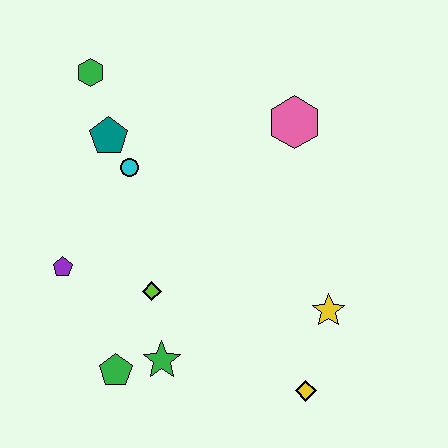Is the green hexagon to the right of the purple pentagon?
Yes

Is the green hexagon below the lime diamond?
No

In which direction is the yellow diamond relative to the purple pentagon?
The yellow diamond is to the right of the purple pentagon.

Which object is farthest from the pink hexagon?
The green pentagon is farthest from the pink hexagon.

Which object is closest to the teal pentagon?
The cyan circle is closest to the teal pentagon.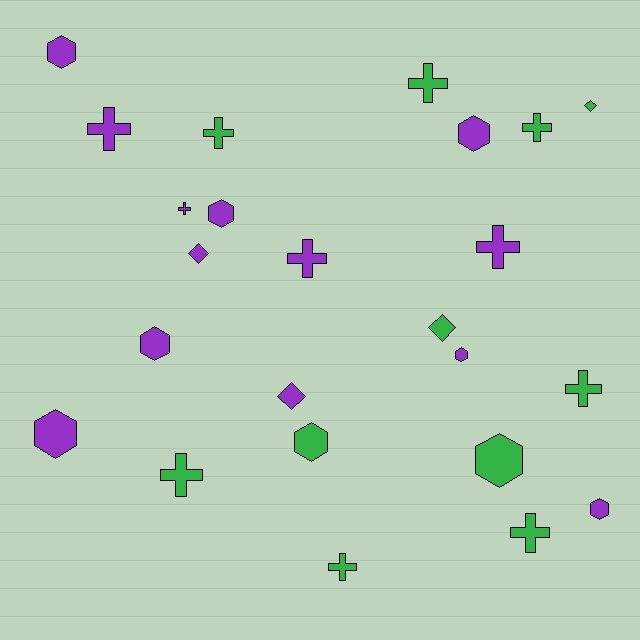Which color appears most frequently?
Purple, with 13 objects.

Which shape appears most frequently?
Cross, with 11 objects.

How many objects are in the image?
There are 24 objects.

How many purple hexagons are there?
There are 7 purple hexagons.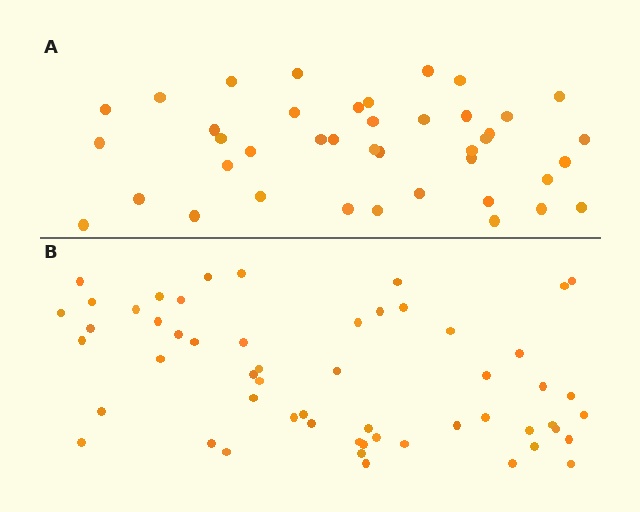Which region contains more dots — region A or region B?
Region B (the bottom region) has more dots.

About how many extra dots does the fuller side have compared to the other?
Region B has approximately 15 more dots than region A.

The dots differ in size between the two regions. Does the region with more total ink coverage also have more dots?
No. Region A has more total ink coverage because its dots are larger, but region B actually contains more individual dots. Total area can be misleading — the number of items is what matters here.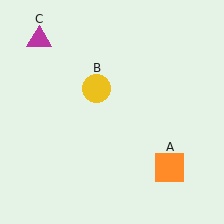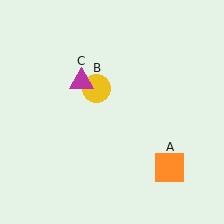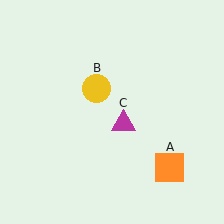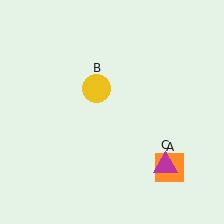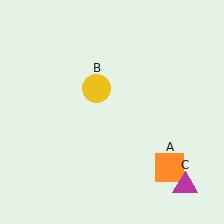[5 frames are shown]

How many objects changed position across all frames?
1 object changed position: magenta triangle (object C).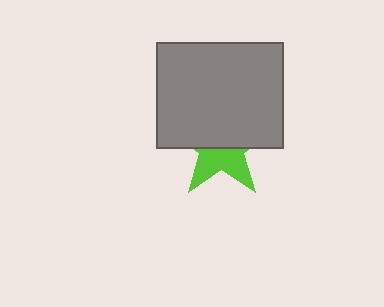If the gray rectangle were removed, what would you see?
You would see the complete lime star.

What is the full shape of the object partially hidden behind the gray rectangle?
The partially hidden object is a lime star.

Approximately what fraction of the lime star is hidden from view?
Roughly 57% of the lime star is hidden behind the gray rectangle.